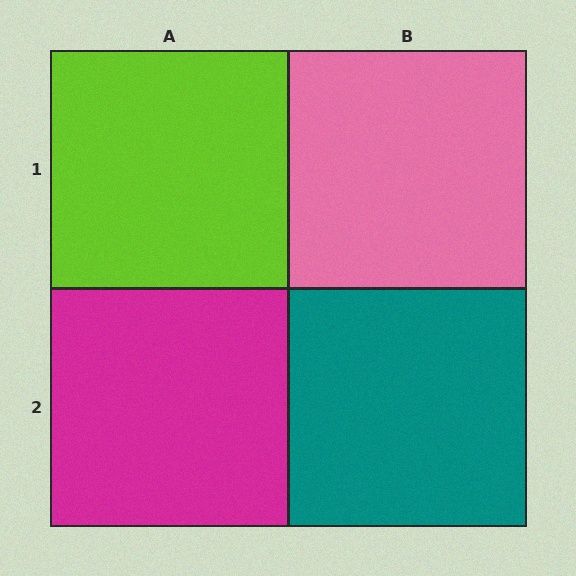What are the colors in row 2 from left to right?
Magenta, teal.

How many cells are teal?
1 cell is teal.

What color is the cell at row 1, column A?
Lime.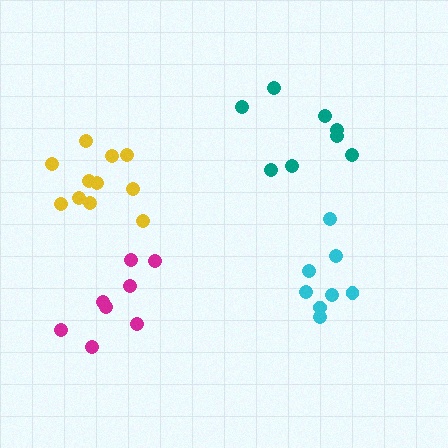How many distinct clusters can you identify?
There are 4 distinct clusters.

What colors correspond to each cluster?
The clusters are colored: teal, yellow, cyan, magenta.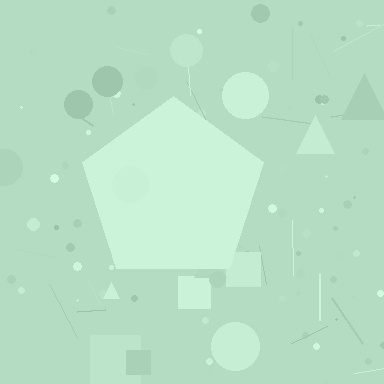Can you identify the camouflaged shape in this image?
The camouflaged shape is a pentagon.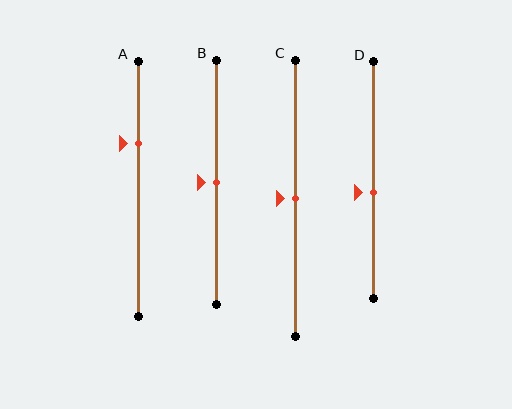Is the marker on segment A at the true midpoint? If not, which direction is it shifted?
No, the marker on segment A is shifted upward by about 18% of the segment length.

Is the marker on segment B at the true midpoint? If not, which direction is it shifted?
Yes, the marker on segment B is at the true midpoint.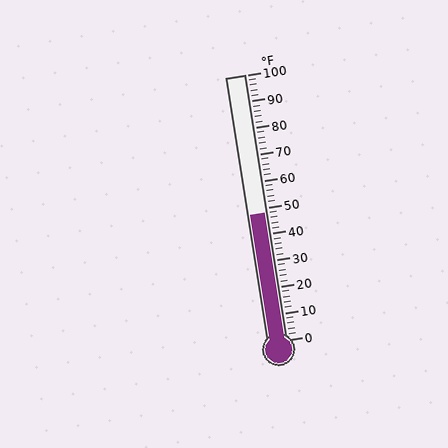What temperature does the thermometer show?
The thermometer shows approximately 48°F.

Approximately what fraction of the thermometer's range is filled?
The thermometer is filled to approximately 50% of its range.